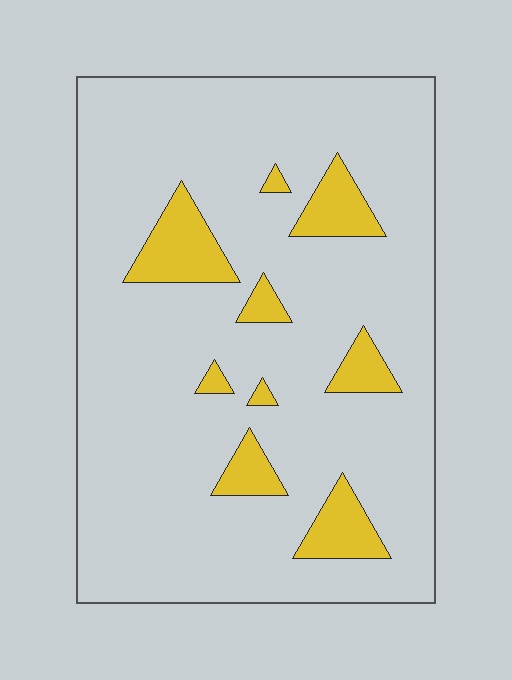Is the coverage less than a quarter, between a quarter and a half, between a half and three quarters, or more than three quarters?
Less than a quarter.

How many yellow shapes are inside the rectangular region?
9.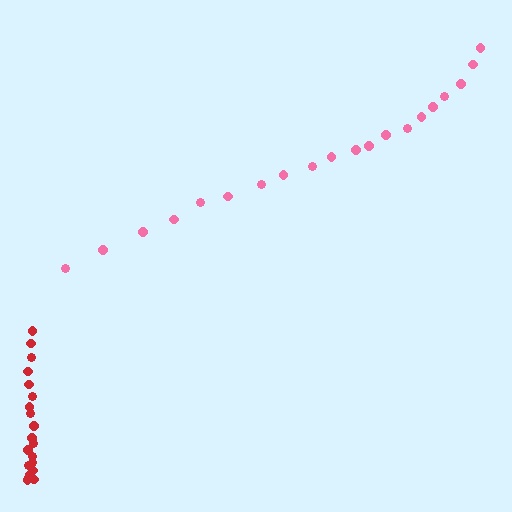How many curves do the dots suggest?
There are 2 distinct paths.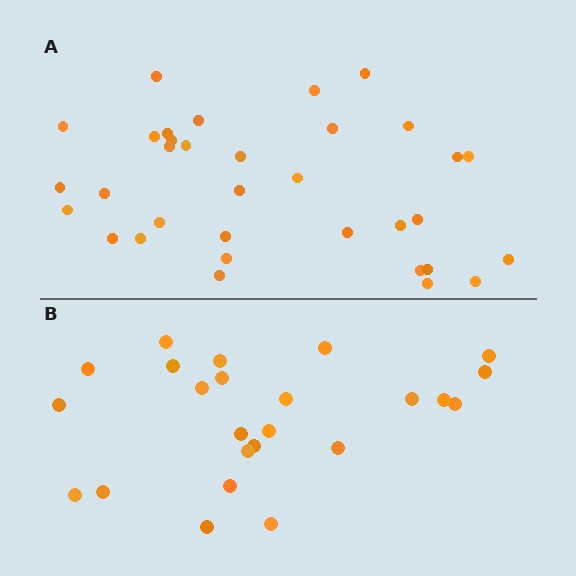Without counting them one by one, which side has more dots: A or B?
Region A (the top region) has more dots.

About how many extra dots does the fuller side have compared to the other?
Region A has roughly 10 or so more dots than region B.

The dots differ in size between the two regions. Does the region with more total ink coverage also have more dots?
No. Region B has more total ink coverage because its dots are larger, but region A actually contains more individual dots. Total area can be misleading — the number of items is what matters here.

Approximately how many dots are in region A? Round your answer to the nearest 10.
About 30 dots. (The exact count is 34, which rounds to 30.)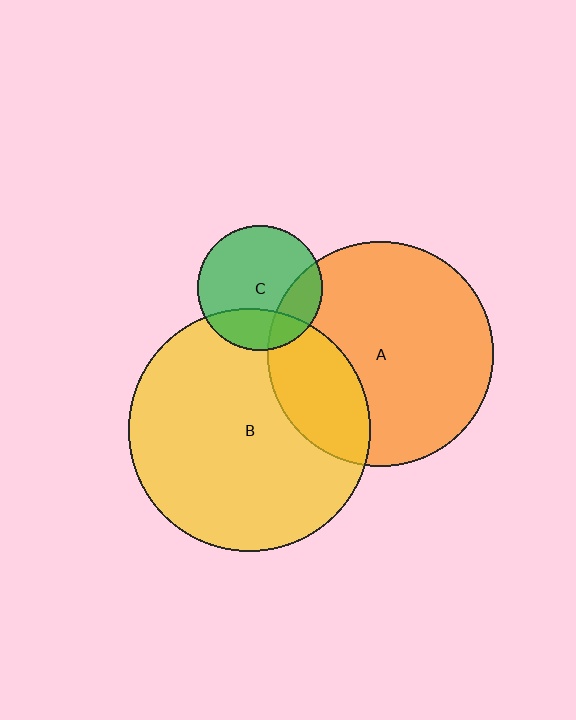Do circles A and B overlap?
Yes.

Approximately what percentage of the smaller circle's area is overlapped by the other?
Approximately 25%.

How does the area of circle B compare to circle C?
Approximately 3.7 times.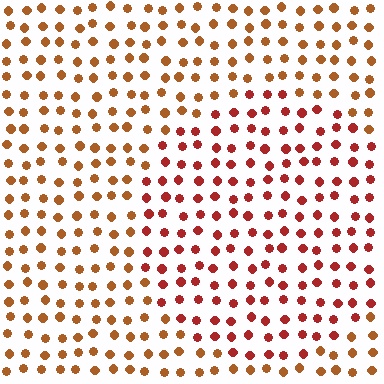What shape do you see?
I see a circle.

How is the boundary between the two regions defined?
The boundary is defined purely by a slight shift in hue (about 27 degrees). Spacing, size, and orientation are identical on both sides.